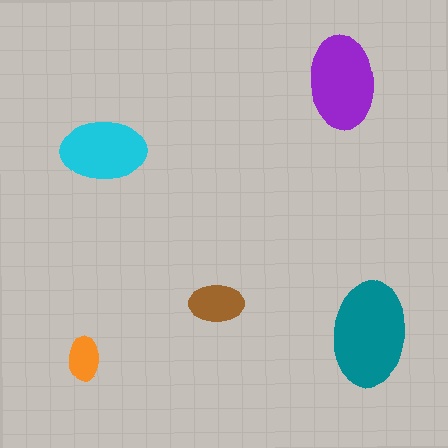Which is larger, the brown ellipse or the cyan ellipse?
The cyan one.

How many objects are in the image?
There are 5 objects in the image.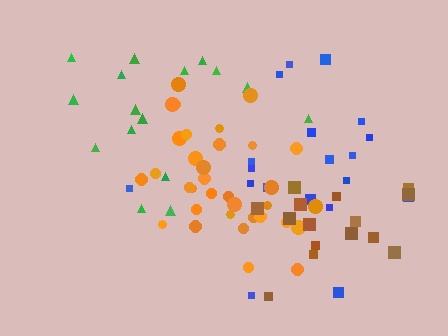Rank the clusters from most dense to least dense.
orange, brown, green, blue.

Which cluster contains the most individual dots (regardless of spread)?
Orange (34).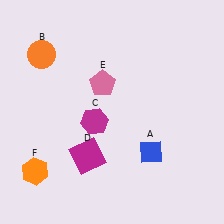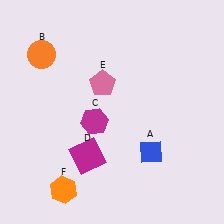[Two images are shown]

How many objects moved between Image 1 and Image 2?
1 object moved between the two images.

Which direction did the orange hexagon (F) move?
The orange hexagon (F) moved right.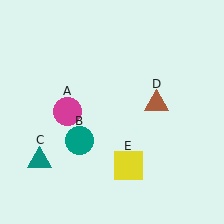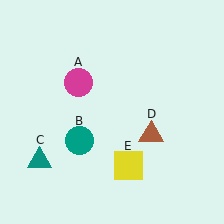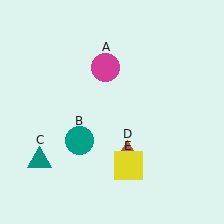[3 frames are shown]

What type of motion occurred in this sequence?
The magenta circle (object A), brown triangle (object D) rotated clockwise around the center of the scene.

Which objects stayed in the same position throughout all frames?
Teal circle (object B) and teal triangle (object C) and yellow square (object E) remained stationary.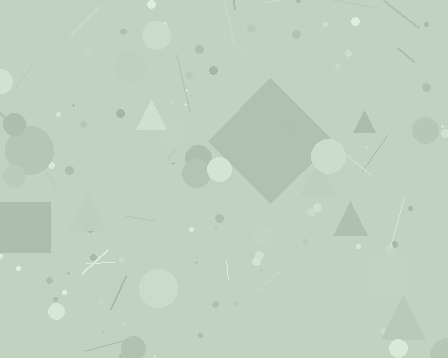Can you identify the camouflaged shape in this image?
The camouflaged shape is a diamond.